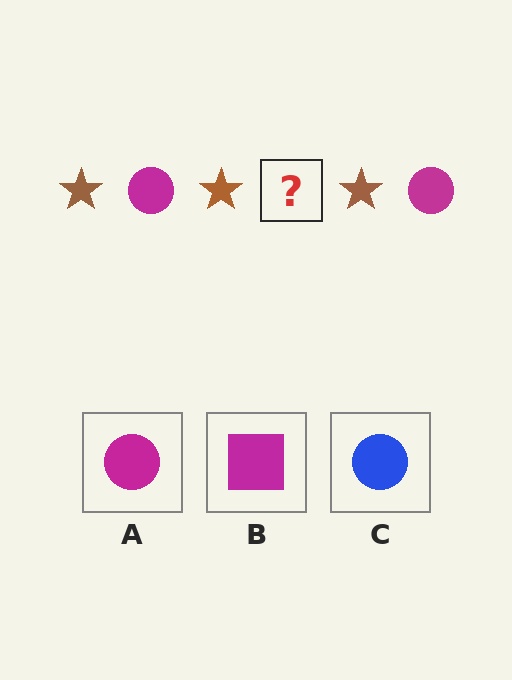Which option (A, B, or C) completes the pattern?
A.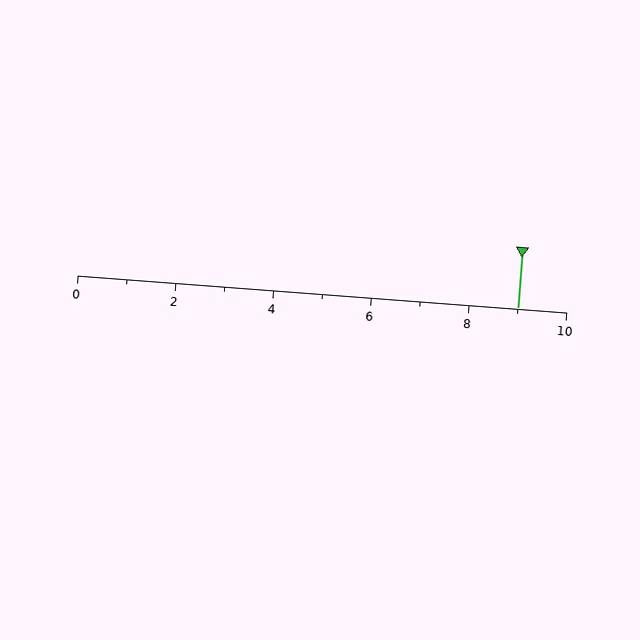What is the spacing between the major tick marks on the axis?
The major ticks are spaced 2 apart.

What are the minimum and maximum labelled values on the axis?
The axis runs from 0 to 10.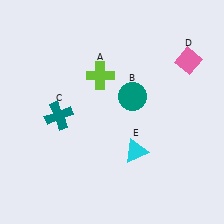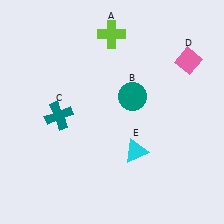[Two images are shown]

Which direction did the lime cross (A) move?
The lime cross (A) moved up.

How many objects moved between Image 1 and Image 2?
1 object moved between the two images.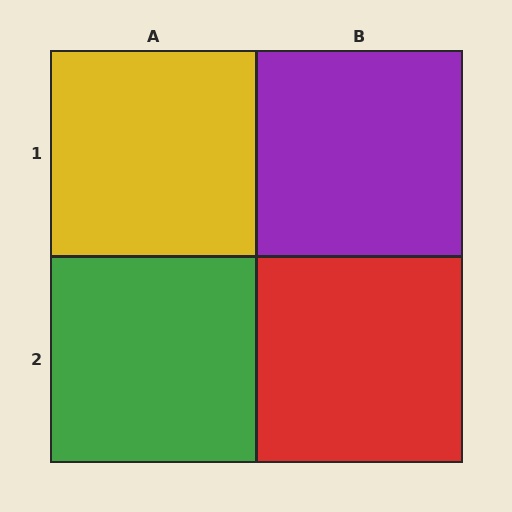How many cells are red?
1 cell is red.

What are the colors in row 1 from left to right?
Yellow, purple.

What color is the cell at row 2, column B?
Red.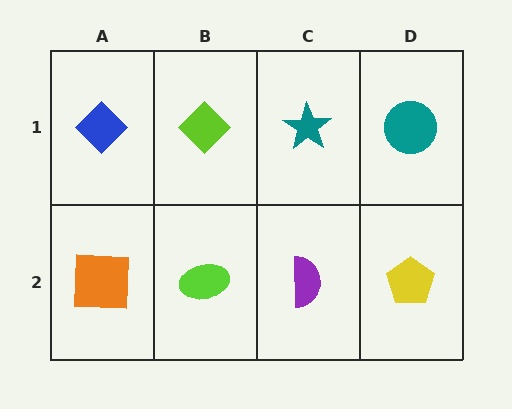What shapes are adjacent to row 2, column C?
A teal star (row 1, column C), a lime ellipse (row 2, column B), a yellow pentagon (row 2, column D).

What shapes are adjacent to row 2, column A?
A blue diamond (row 1, column A), a lime ellipse (row 2, column B).